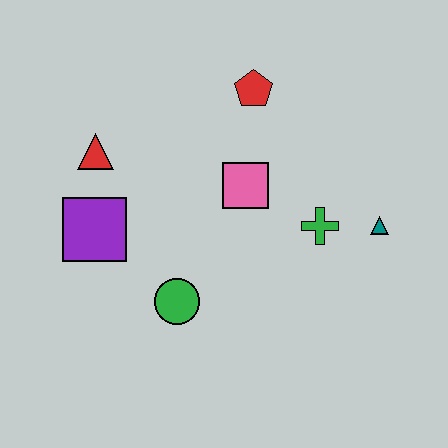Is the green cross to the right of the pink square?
Yes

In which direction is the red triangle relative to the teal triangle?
The red triangle is to the left of the teal triangle.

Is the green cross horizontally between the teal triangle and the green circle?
Yes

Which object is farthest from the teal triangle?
The red triangle is farthest from the teal triangle.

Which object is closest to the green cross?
The teal triangle is closest to the green cross.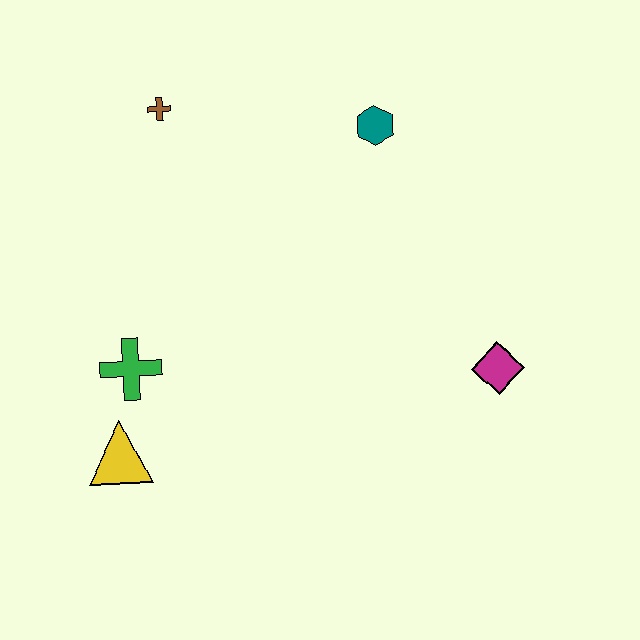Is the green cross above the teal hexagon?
No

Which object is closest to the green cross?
The yellow triangle is closest to the green cross.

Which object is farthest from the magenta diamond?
The brown cross is farthest from the magenta diamond.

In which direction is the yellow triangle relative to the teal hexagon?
The yellow triangle is below the teal hexagon.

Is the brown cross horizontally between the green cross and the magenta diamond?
Yes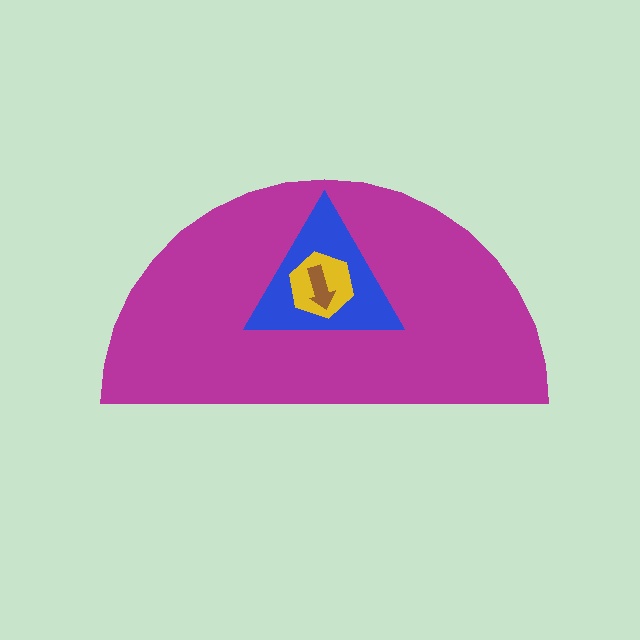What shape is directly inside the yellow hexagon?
The brown arrow.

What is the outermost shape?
The magenta semicircle.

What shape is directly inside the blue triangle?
The yellow hexagon.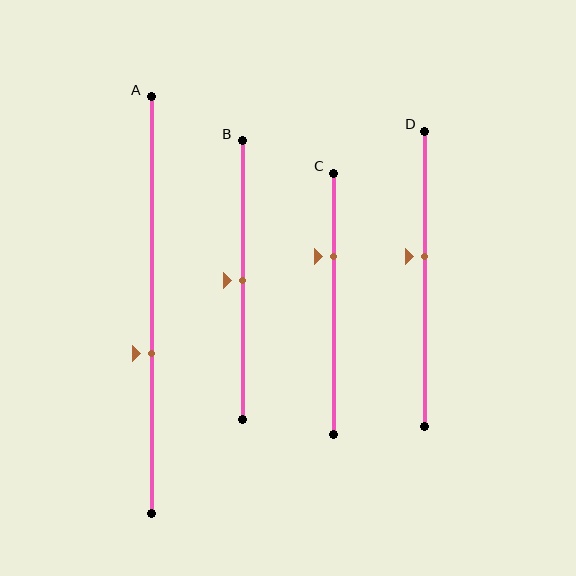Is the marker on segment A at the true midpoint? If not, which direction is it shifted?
No, the marker on segment A is shifted downward by about 12% of the segment length.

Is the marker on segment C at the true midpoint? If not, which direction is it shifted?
No, the marker on segment C is shifted upward by about 18% of the segment length.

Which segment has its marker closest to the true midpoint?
Segment B has its marker closest to the true midpoint.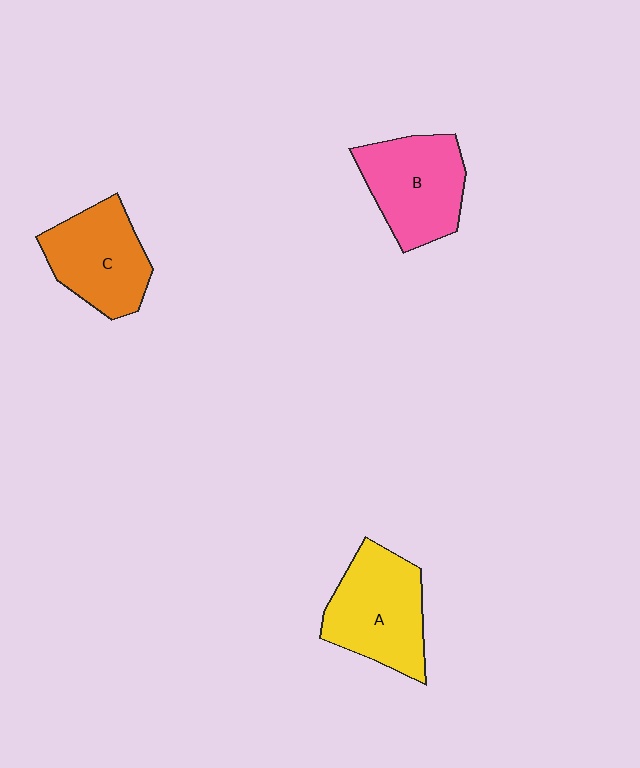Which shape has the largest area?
Shape A (yellow).